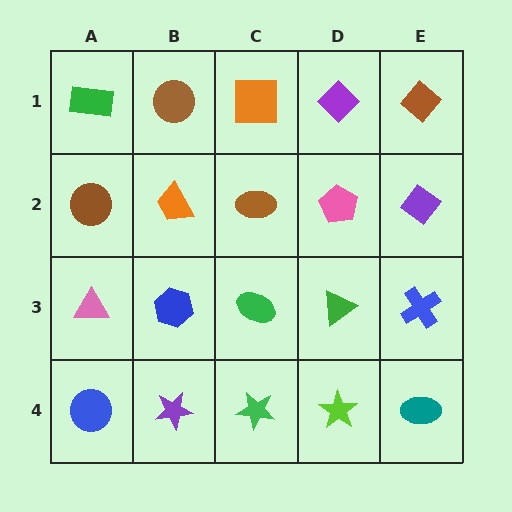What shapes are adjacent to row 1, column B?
An orange trapezoid (row 2, column B), a green rectangle (row 1, column A), an orange square (row 1, column C).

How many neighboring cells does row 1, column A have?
2.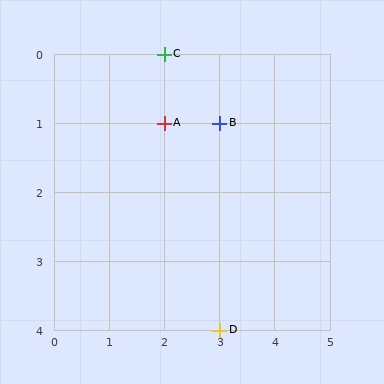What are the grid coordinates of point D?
Point D is at grid coordinates (3, 4).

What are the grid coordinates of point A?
Point A is at grid coordinates (2, 1).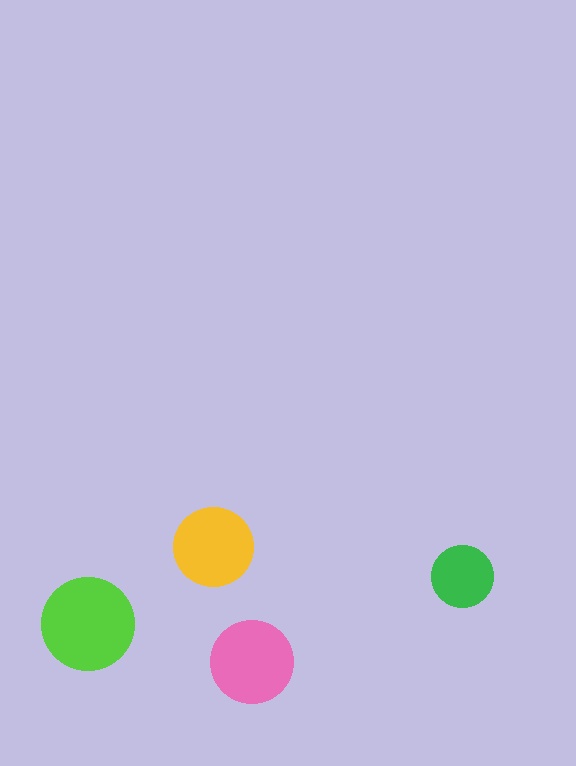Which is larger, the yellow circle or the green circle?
The yellow one.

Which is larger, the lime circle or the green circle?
The lime one.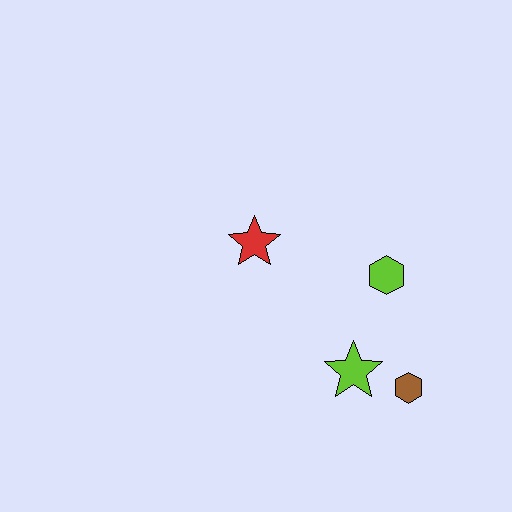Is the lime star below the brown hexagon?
No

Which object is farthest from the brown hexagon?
The red star is farthest from the brown hexagon.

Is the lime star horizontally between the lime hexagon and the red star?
Yes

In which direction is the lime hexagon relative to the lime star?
The lime hexagon is above the lime star.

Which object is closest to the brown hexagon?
The lime star is closest to the brown hexagon.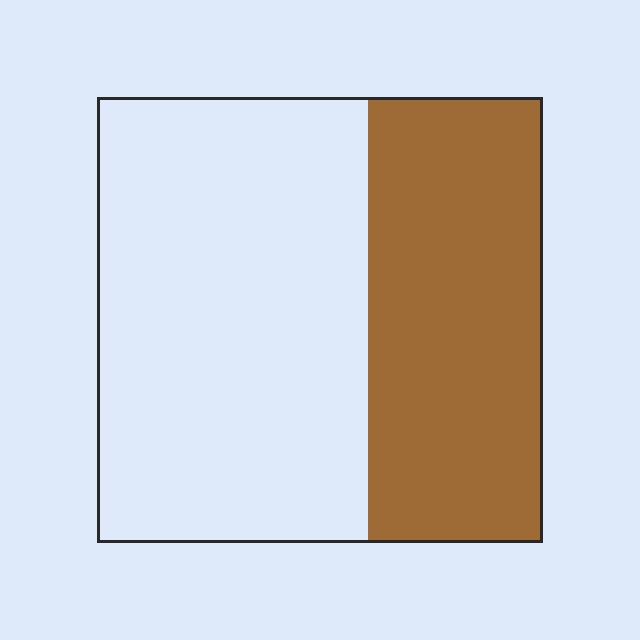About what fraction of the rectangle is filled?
About two fifths (2/5).